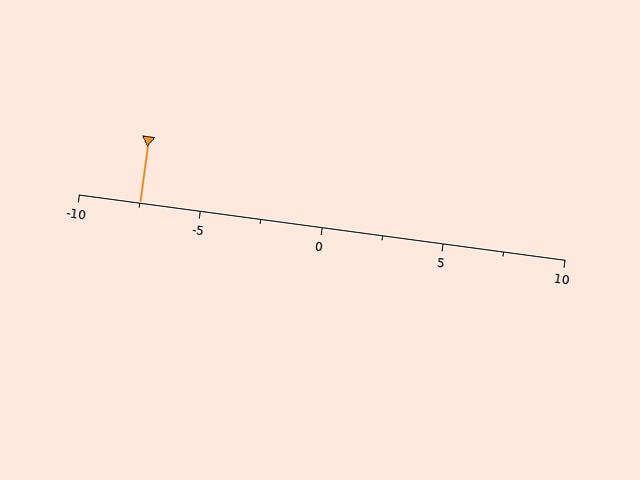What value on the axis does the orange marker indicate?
The marker indicates approximately -7.5.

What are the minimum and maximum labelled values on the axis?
The axis runs from -10 to 10.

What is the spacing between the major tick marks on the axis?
The major ticks are spaced 5 apart.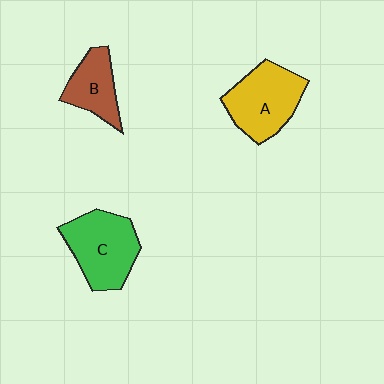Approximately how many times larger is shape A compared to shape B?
Approximately 1.5 times.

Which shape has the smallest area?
Shape B (brown).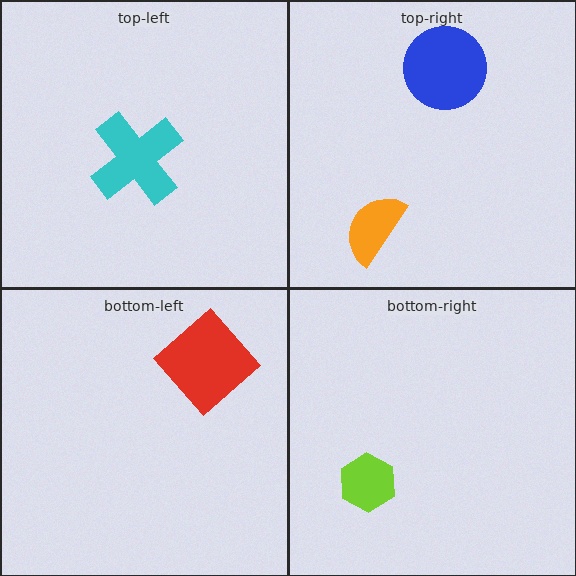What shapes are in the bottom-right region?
The lime hexagon.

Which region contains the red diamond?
The bottom-left region.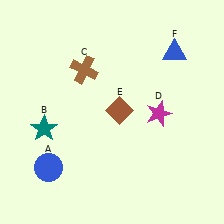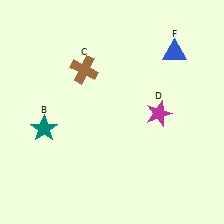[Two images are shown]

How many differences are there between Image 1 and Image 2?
There are 2 differences between the two images.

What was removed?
The blue circle (A), the brown diamond (E) were removed in Image 2.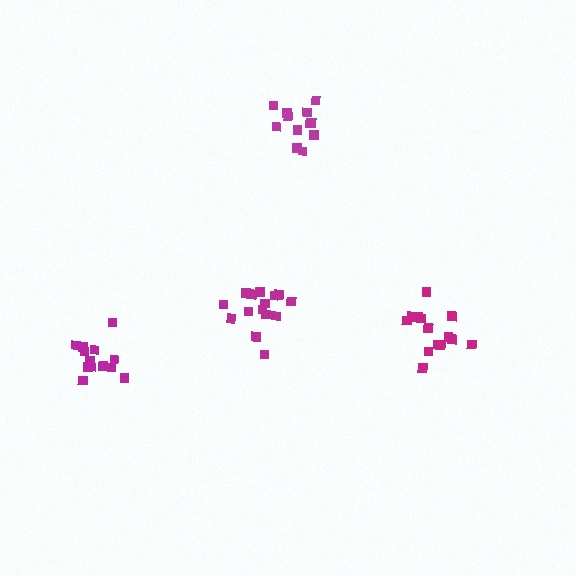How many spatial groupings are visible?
There are 4 spatial groupings.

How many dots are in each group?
Group 1: 15 dots, Group 2: 14 dots, Group 3: 12 dots, Group 4: 13 dots (54 total).